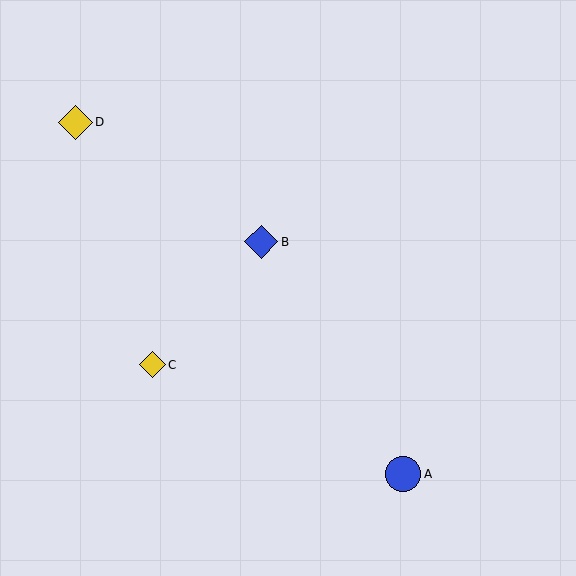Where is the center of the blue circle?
The center of the blue circle is at (403, 474).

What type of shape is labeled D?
Shape D is a yellow diamond.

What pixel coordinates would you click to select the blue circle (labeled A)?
Click at (403, 474) to select the blue circle A.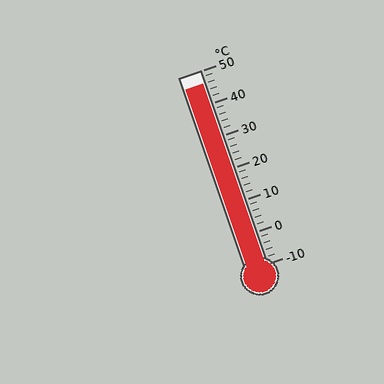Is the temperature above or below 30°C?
The temperature is above 30°C.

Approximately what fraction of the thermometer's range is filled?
The thermometer is filled to approximately 95% of its range.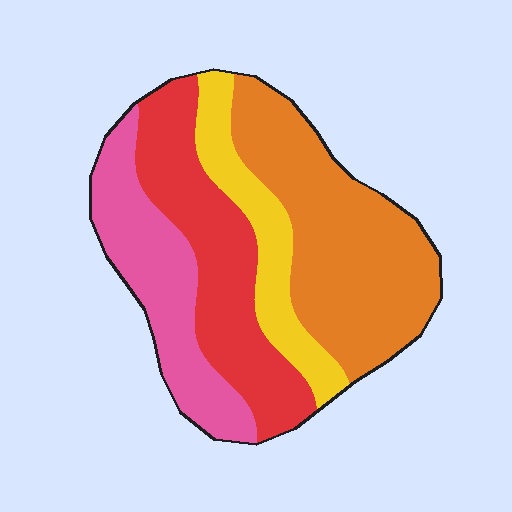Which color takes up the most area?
Orange, at roughly 35%.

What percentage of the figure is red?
Red takes up about one quarter (1/4) of the figure.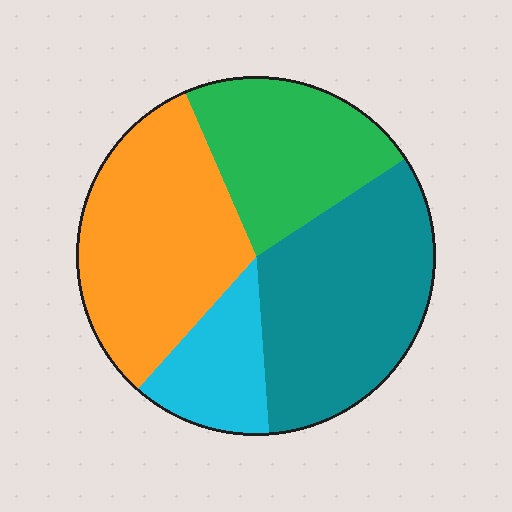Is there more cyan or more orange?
Orange.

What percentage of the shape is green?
Green takes up between a sixth and a third of the shape.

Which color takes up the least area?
Cyan, at roughly 15%.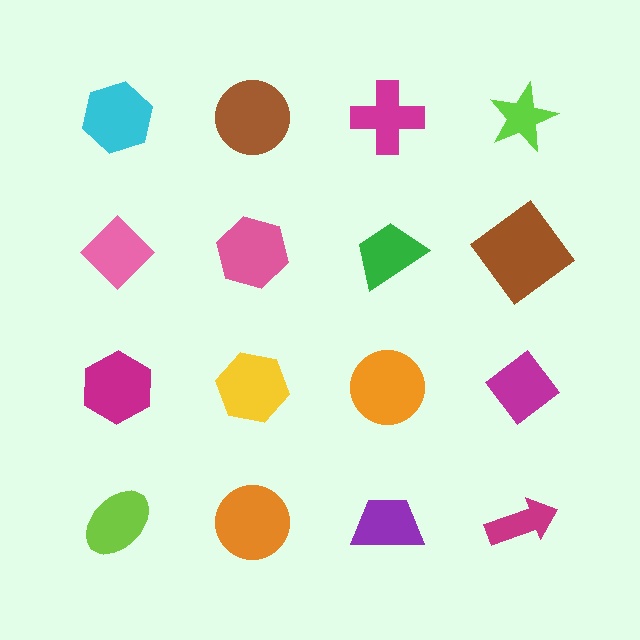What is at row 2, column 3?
A green trapezoid.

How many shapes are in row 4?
4 shapes.